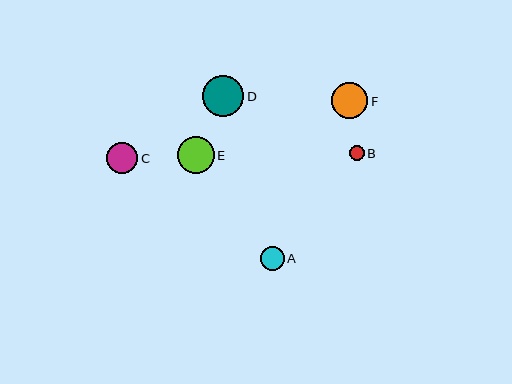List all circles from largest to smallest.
From largest to smallest: D, E, F, C, A, B.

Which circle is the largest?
Circle D is the largest with a size of approximately 41 pixels.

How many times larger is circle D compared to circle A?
Circle D is approximately 1.7 times the size of circle A.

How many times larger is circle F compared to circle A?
Circle F is approximately 1.5 times the size of circle A.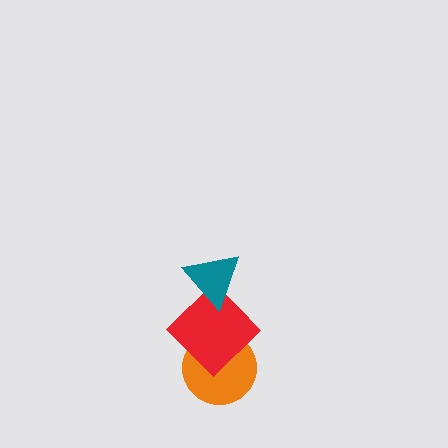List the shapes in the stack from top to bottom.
From top to bottom: the teal triangle, the red diamond, the orange circle.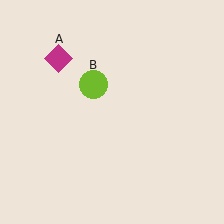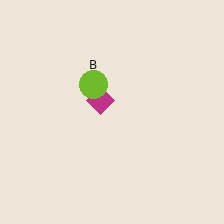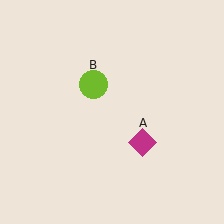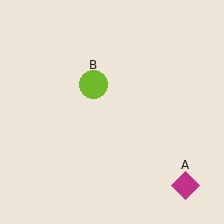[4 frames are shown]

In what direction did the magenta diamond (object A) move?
The magenta diamond (object A) moved down and to the right.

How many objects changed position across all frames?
1 object changed position: magenta diamond (object A).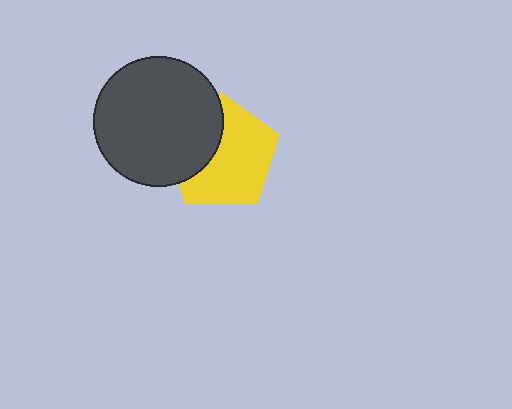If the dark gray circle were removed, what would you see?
You would see the complete yellow pentagon.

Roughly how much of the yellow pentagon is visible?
About half of it is visible (roughly 65%).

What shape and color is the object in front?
The object in front is a dark gray circle.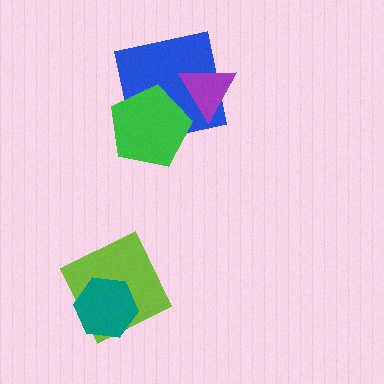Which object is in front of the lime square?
The teal hexagon is in front of the lime square.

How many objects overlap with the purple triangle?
2 objects overlap with the purple triangle.